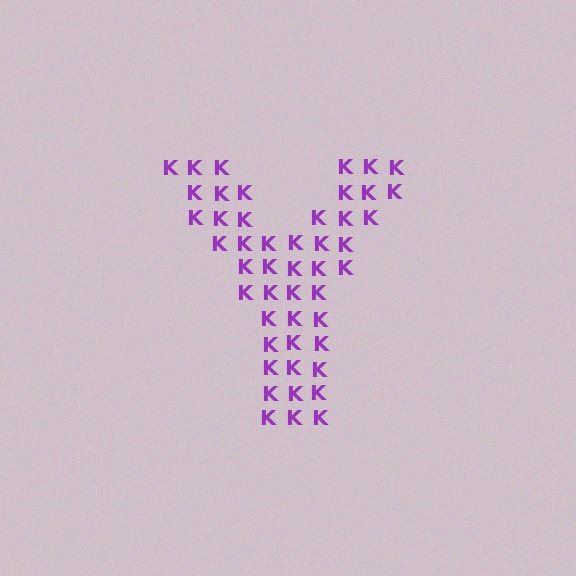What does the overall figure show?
The overall figure shows the letter Y.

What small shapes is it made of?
It is made of small letter K's.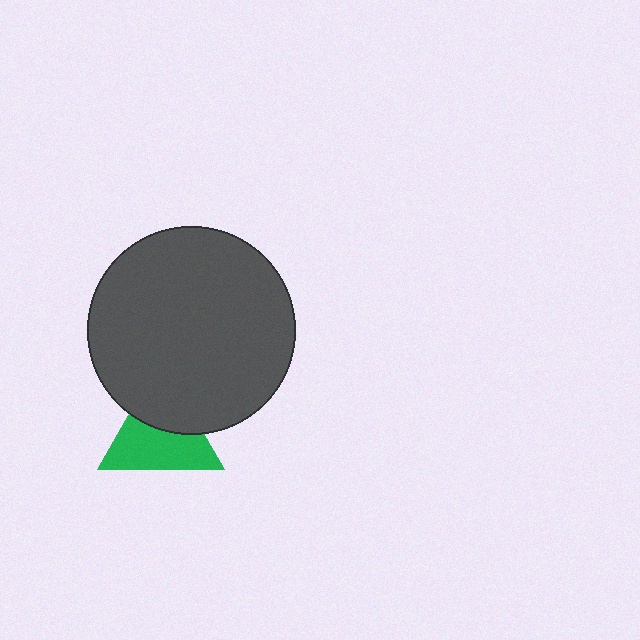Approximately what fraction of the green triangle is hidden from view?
Roughly 40% of the green triangle is hidden behind the dark gray circle.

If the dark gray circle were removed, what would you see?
You would see the complete green triangle.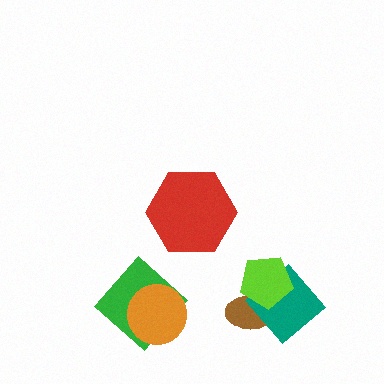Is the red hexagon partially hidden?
No, no other shape covers it.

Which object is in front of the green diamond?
The orange circle is in front of the green diamond.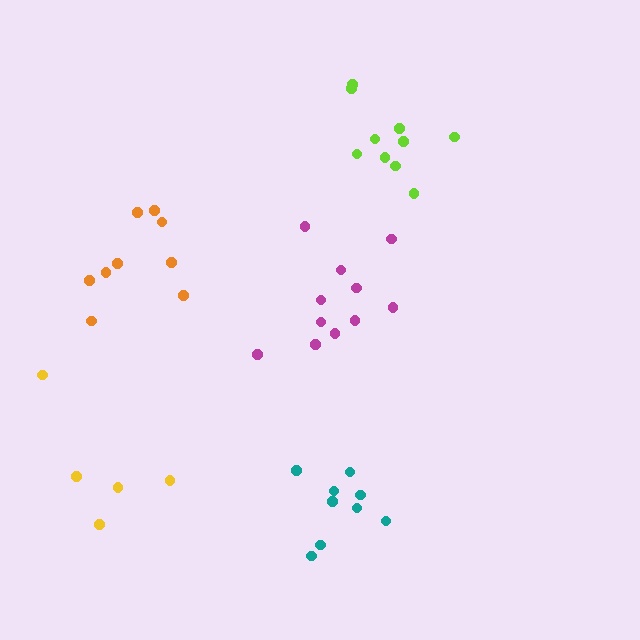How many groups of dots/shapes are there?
There are 5 groups.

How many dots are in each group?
Group 1: 11 dots, Group 2: 10 dots, Group 3: 9 dots, Group 4: 9 dots, Group 5: 5 dots (44 total).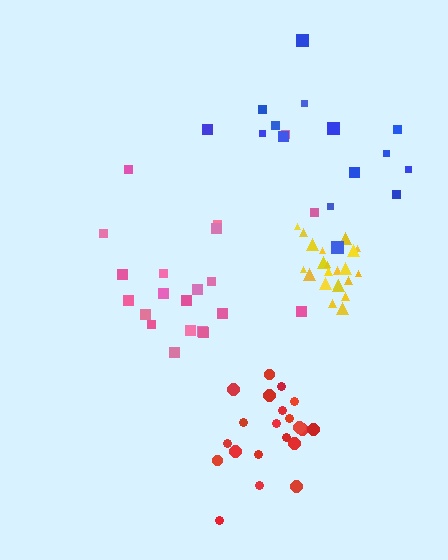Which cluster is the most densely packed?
Yellow.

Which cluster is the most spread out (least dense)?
Blue.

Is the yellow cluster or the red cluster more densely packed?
Yellow.